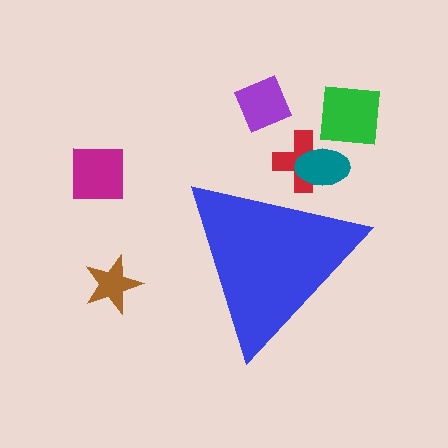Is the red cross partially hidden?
Yes, the red cross is partially hidden behind the blue triangle.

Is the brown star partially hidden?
No, the brown star is fully visible.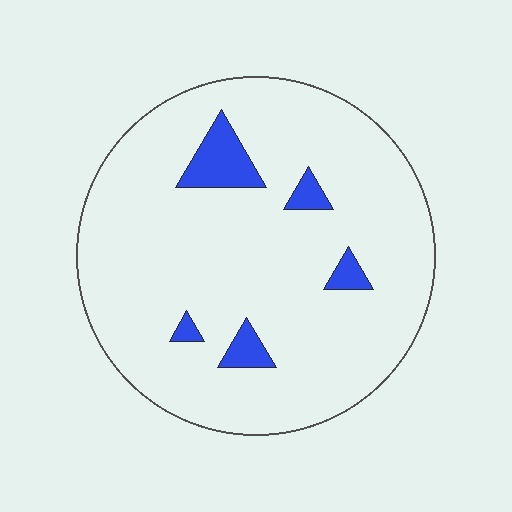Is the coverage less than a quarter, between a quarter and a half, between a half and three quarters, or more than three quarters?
Less than a quarter.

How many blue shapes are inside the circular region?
5.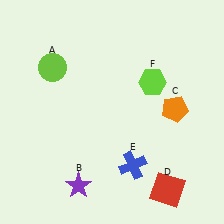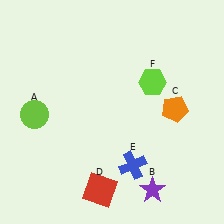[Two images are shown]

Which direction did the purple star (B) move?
The purple star (B) moved right.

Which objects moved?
The objects that moved are: the lime circle (A), the purple star (B), the red square (D).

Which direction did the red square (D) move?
The red square (D) moved left.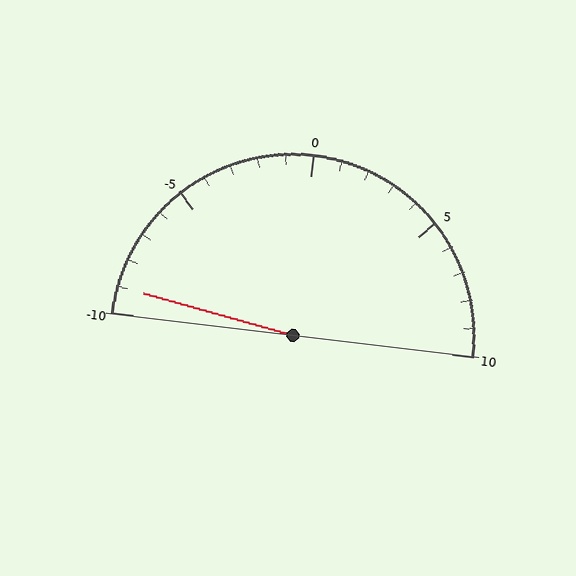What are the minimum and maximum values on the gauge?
The gauge ranges from -10 to 10.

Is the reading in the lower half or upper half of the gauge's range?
The reading is in the lower half of the range (-10 to 10).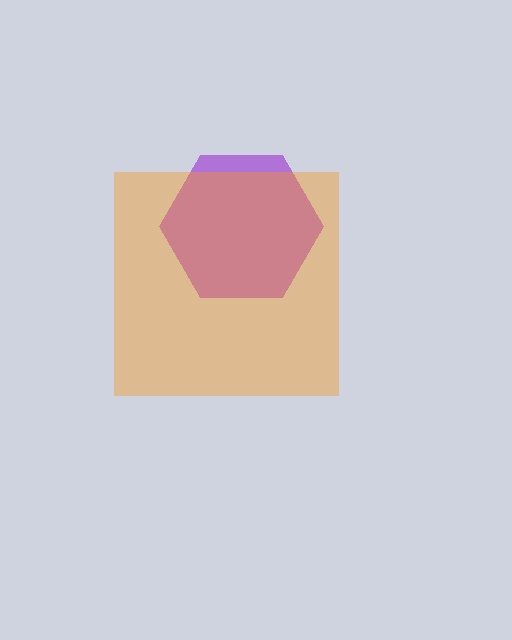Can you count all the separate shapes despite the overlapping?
Yes, there are 2 separate shapes.